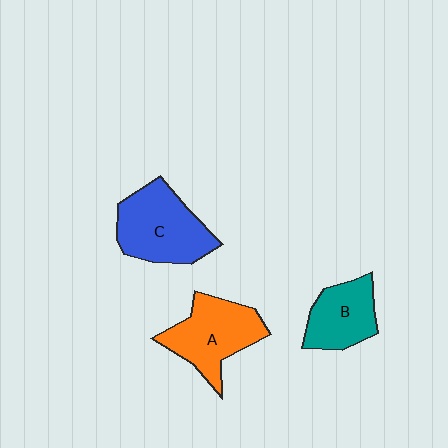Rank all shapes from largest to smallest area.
From largest to smallest: C (blue), A (orange), B (teal).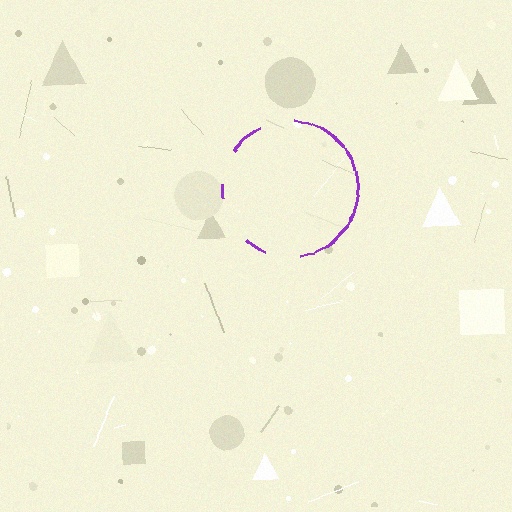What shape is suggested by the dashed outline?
The dashed outline suggests a circle.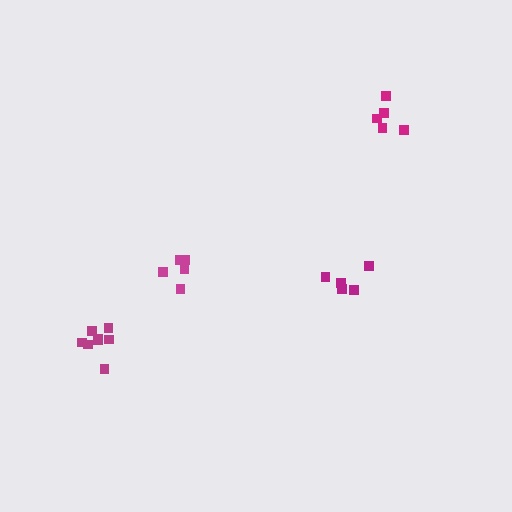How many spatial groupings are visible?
There are 4 spatial groupings.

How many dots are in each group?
Group 1: 5 dots, Group 2: 8 dots, Group 3: 5 dots, Group 4: 5 dots (23 total).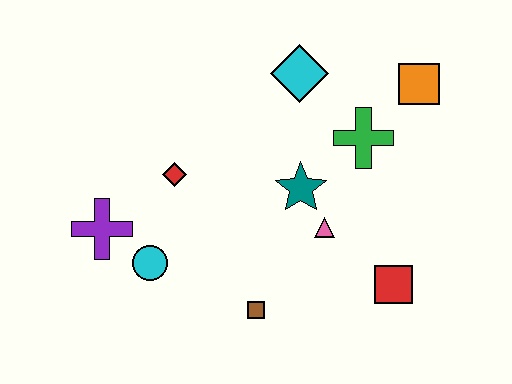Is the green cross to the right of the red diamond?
Yes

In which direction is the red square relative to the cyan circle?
The red square is to the right of the cyan circle.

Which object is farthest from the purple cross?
The orange square is farthest from the purple cross.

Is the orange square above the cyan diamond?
No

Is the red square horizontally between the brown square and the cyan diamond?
No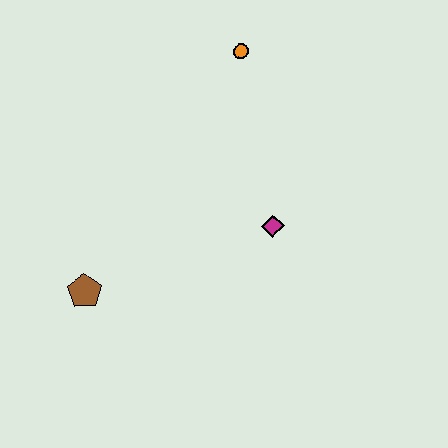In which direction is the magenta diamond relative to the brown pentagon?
The magenta diamond is to the right of the brown pentagon.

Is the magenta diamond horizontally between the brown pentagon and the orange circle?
No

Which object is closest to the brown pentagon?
The magenta diamond is closest to the brown pentagon.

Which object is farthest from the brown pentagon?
The orange circle is farthest from the brown pentagon.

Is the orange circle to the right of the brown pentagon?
Yes